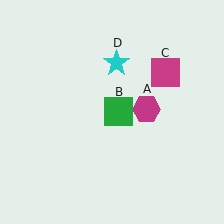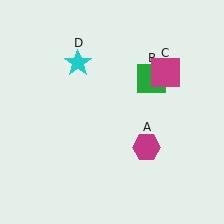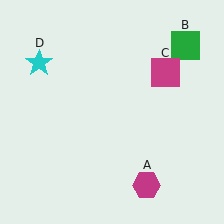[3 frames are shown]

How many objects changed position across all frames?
3 objects changed position: magenta hexagon (object A), green square (object B), cyan star (object D).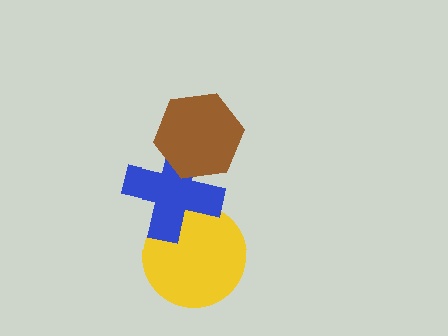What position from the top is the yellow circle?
The yellow circle is 3rd from the top.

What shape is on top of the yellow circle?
The blue cross is on top of the yellow circle.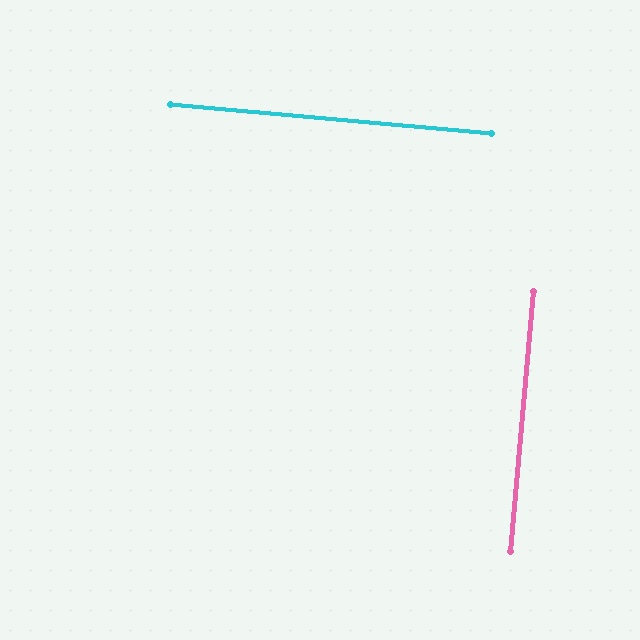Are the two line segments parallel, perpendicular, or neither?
Perpendicular — they meet at approximately 90°.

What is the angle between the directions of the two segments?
Approximately 90 degrees.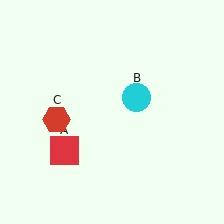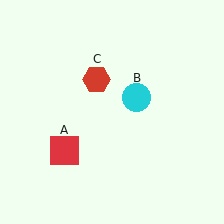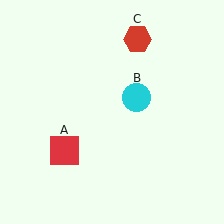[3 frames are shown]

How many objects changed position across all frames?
1 object changed position: red hexagon (object C).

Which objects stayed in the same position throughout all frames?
Red square (object A) and cyan circle (object B) remained stationary.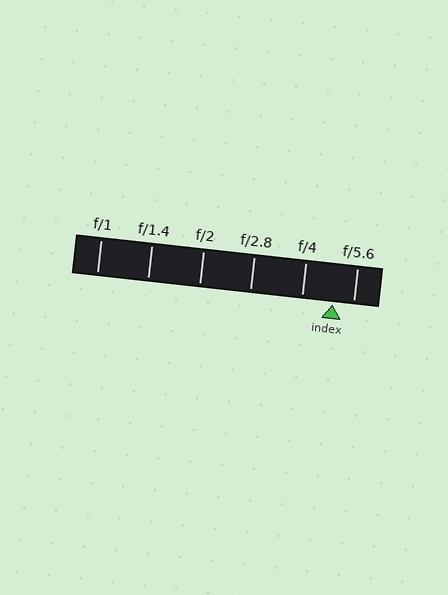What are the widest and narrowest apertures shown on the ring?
The widest aperture shown is f/1 and the narrowest is f/5.6.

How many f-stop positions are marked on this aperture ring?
There are 6 f-stop positions marked.